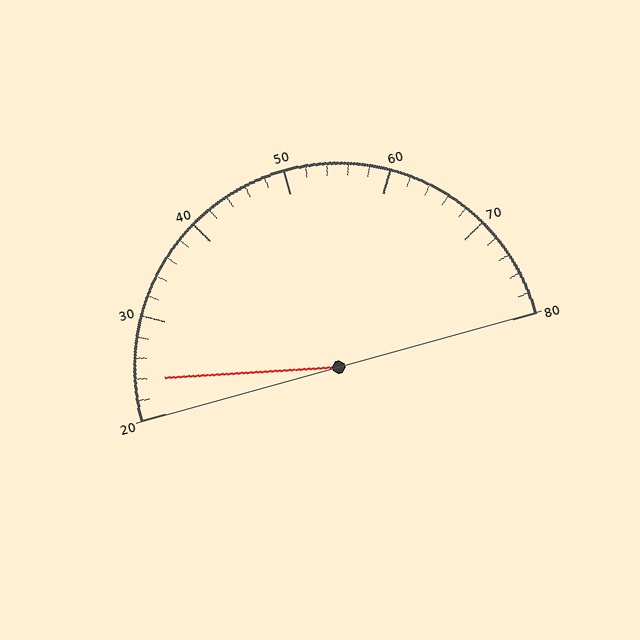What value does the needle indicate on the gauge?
The needle indicates approximately 24.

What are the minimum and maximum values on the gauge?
The gauge ranges from 20 to 80.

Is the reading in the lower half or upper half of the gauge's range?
The reading is in the lower half of the range (20 to 80).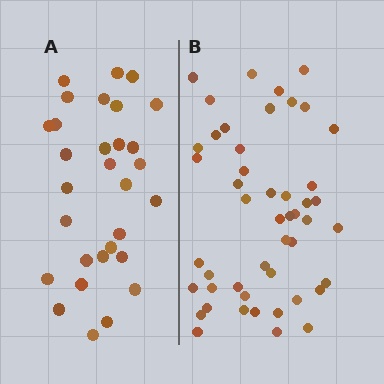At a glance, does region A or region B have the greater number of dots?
Region B (the right region) has more dots.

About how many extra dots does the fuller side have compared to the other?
Region B has approximately 20 more dots than region A.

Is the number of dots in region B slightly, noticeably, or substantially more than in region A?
Region B has substantially more. The ratio is roughly 1.6 to 1.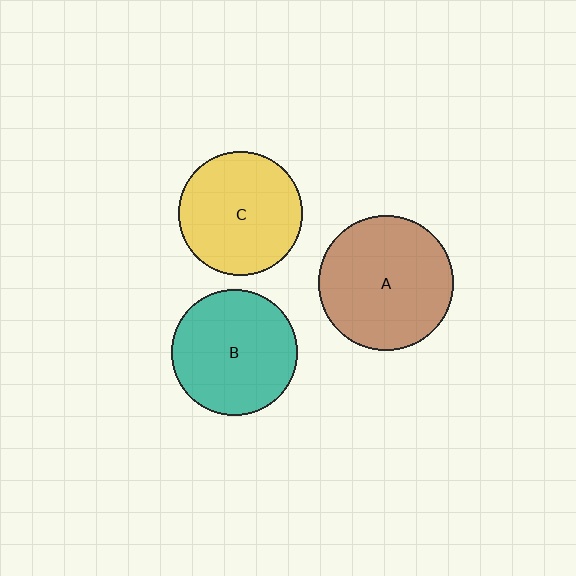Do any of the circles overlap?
No, none of the circles overlap.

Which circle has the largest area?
Circle A (brown).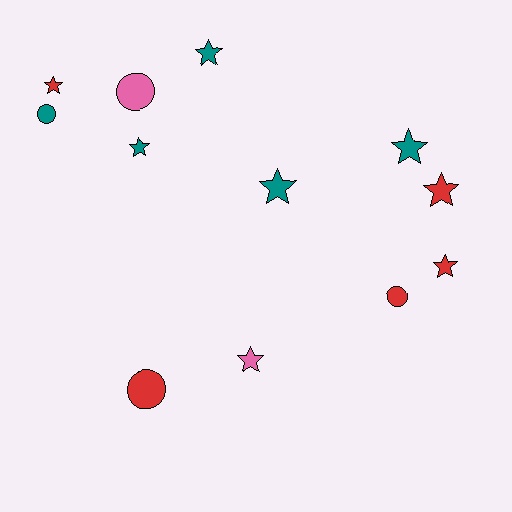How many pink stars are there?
There is 1 pink star.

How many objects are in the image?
There are 12 objects.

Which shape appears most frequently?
Star, with 8 objects.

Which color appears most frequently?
Red, with 5 objects.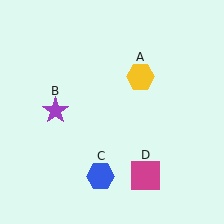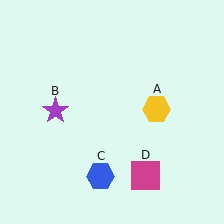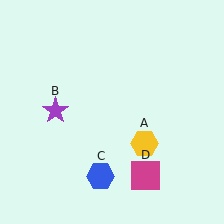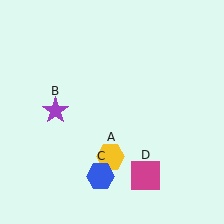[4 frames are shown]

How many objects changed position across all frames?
1 object changed position: yellow hexagon (object A).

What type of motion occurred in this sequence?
The yellow hexagon (object A) rotated clockwise around the center of the scene.